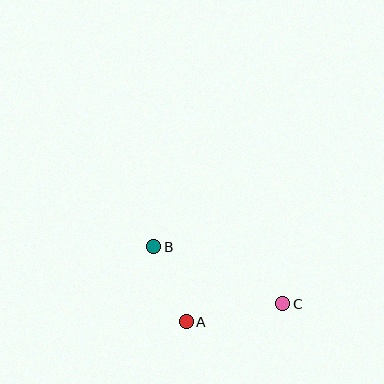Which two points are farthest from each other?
Points B and C are farthest from each other.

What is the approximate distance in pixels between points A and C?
The distance between A and C is approximately 98 pixels.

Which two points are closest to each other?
Points A and B are closest to each other.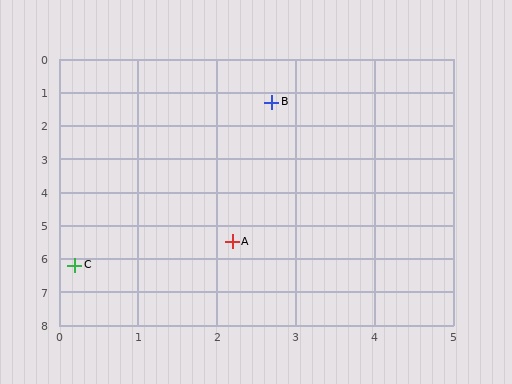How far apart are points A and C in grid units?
Points A and C are about 2.1 grid units apart.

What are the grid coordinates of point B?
Point B is at approximately (2.7, 1.3).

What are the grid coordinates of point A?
Point A is at approximately (2.2, 5.5).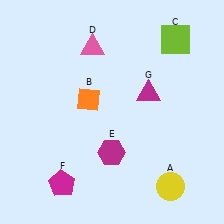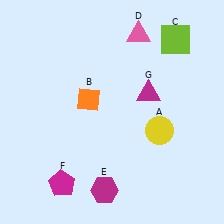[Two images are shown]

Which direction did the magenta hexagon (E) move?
The magenta hexagon (E) moved down.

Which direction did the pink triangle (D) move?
The pink triangle (D) moved right.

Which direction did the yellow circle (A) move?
The yellow circle (A) moved up.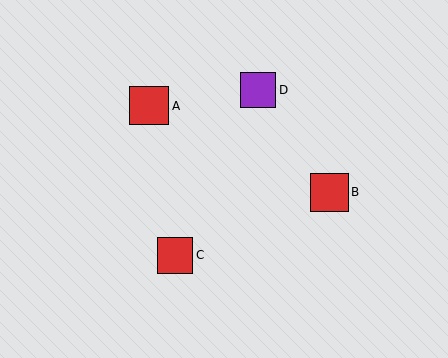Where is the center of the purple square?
The center of the purple square is at (258, 90).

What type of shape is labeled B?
Shape B is a red square.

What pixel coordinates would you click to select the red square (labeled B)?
Click at (329, 192) to select the red square B.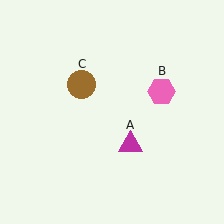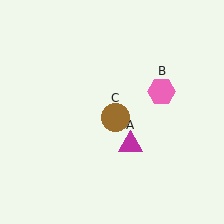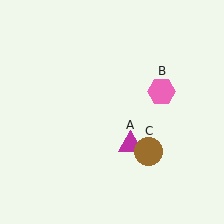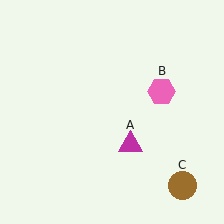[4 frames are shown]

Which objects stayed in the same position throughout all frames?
Magenta triangle (object A) and pink hexagon (object B) remained stationary.